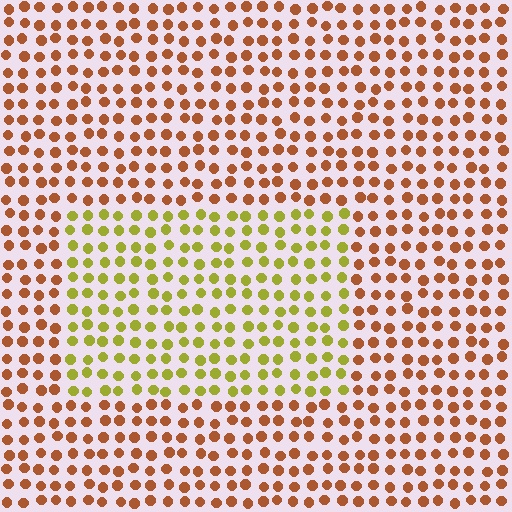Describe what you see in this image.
The image is filled with small brown elements in a uniform arrangement. A rectangle-shaped region is visible where the elements are tinted to a slightly different hue, forming a subtle color boundary.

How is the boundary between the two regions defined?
The boundary is defined purely by a slight shift in hue (about 48 degrees). Spacing, size, and orientation are identical on both sides.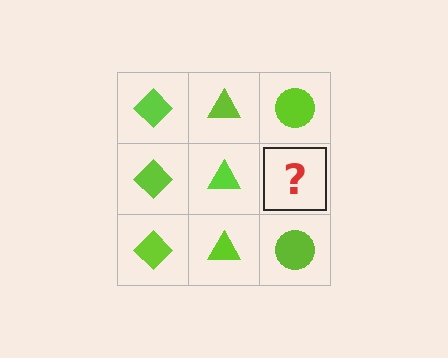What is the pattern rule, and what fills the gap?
The rule is that each column has a consistent shape. The gap should be filled with a lime circle.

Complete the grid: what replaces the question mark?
The question mark should be replaced with a lime circle.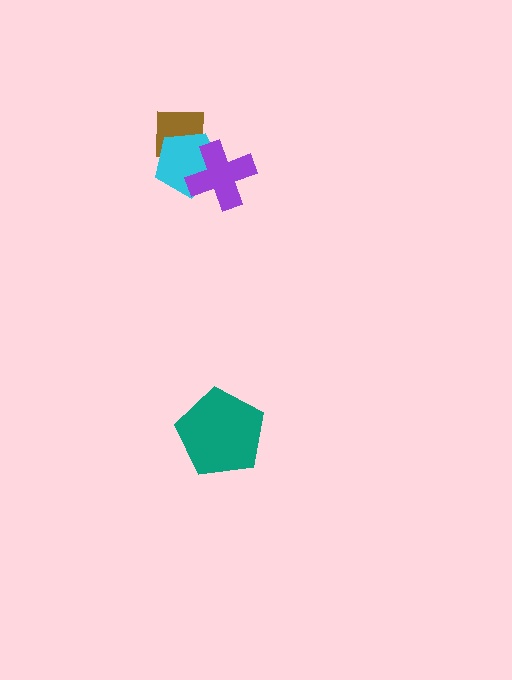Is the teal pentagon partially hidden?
No, no other shape covers it.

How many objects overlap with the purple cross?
2 objects overlap with the purple cross.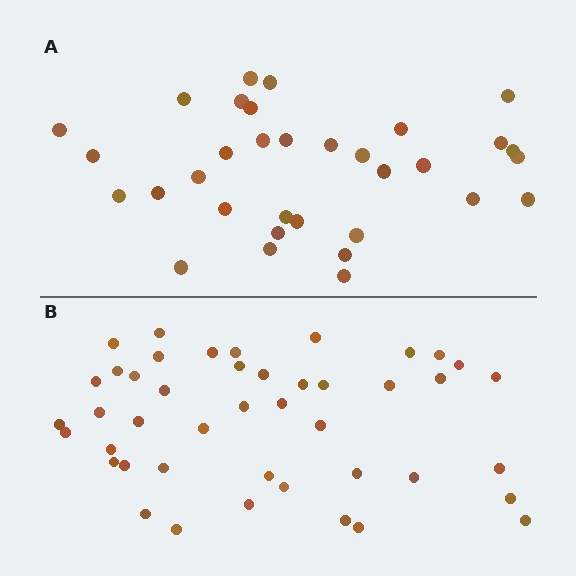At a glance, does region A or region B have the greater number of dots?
Region B (the bottom region) has more dots.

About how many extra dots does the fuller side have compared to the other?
Region B has roughly 12 or so more dots than region A.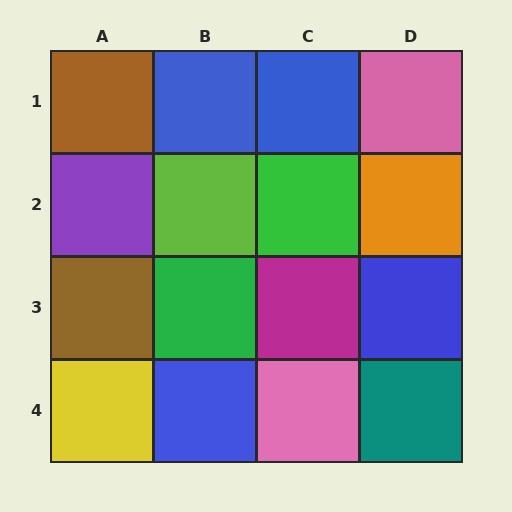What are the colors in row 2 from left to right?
Purple, lime, green, orange.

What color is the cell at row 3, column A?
Brown.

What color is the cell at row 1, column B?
Blue.